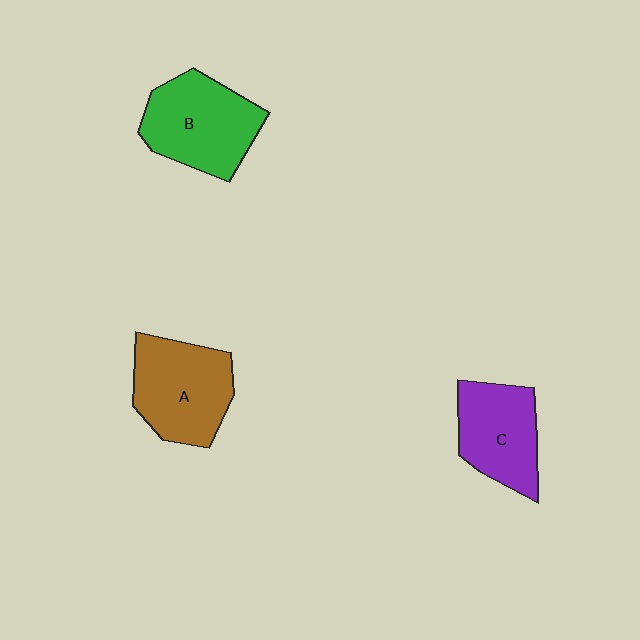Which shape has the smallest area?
Shape C (purple).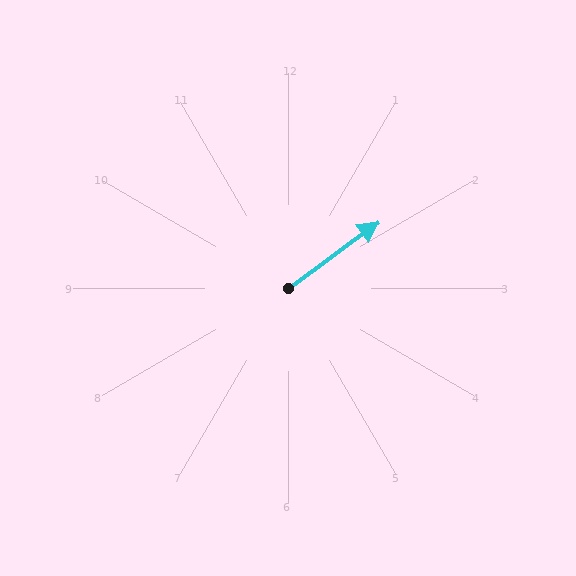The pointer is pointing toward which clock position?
Roughly 2 o'clock.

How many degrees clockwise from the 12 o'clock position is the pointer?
Approximately 54 degrees.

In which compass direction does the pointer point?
Northeast.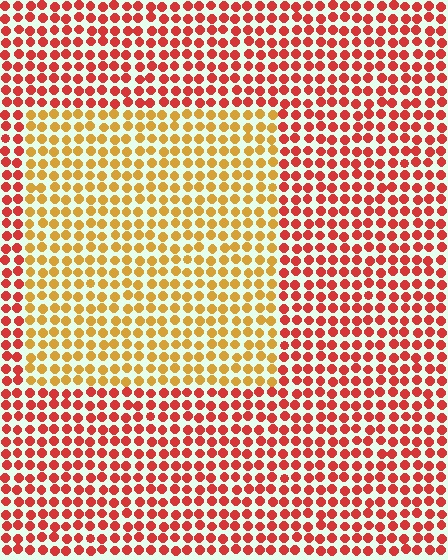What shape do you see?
I see a rectangle.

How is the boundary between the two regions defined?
The boundary is defined purely by a slight shift in hue (about 40 degrees). Spacing, size, and orientation are identical on both sides.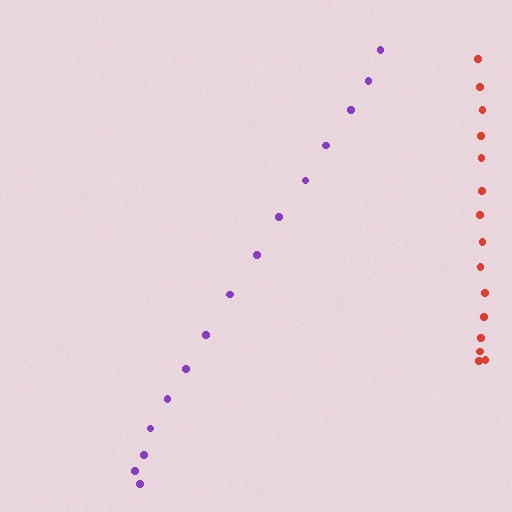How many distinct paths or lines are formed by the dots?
There are 2 distinct paths.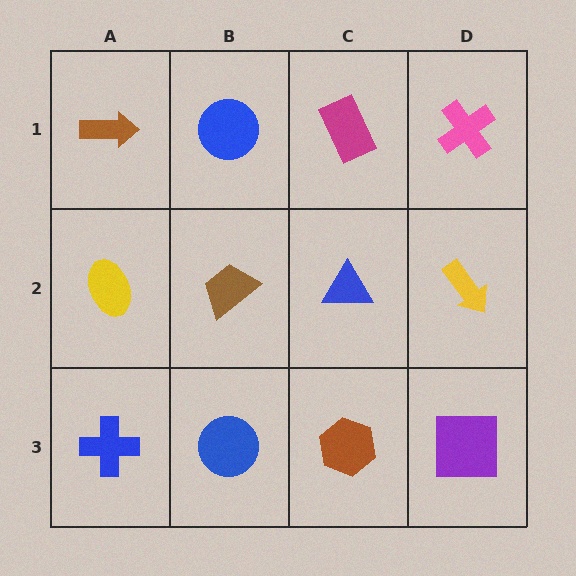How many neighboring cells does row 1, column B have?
3.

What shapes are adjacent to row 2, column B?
A blue circle (row 1, column B), a blue circle (row 3, column B), a yellow ellipse (row 2, column A), a blue triangle (row 2, column C).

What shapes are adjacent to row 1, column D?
A yellow arrow (row 2, column D), a magenta rectangle (row 1, column C).